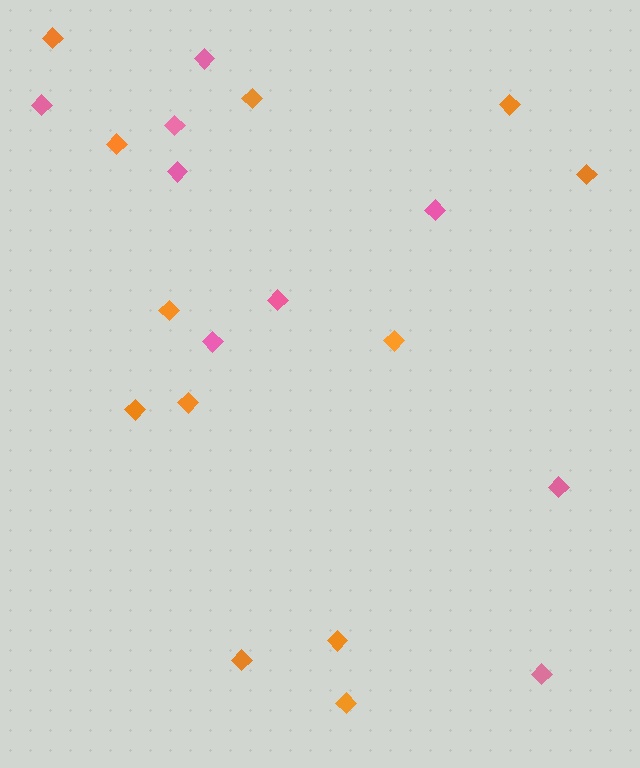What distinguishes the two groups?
There are 2 groups: one group of pink diamonds (9) and one group of orange diamonds (12).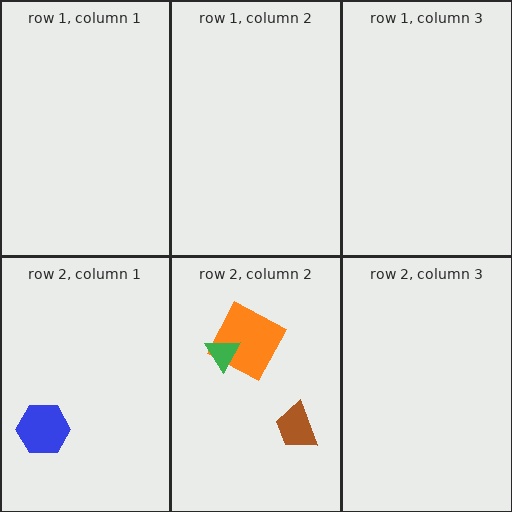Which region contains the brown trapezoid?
The row 2, column 2 region.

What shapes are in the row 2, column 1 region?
The blue hexagon.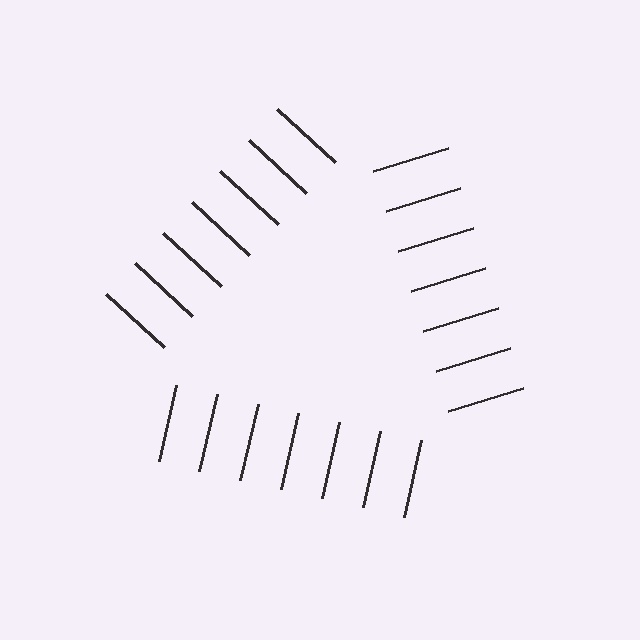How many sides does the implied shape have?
3 sides — the line-ends trace a triangle.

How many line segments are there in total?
21 — 7 along each of the 3 edges.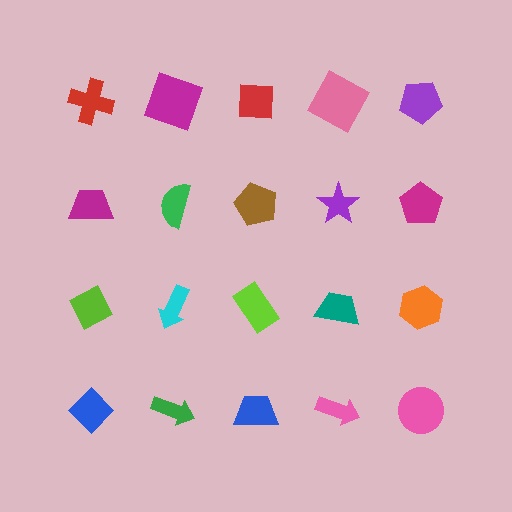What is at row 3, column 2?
A cyan arrow.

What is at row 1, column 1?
A red cross.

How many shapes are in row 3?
5 shapes.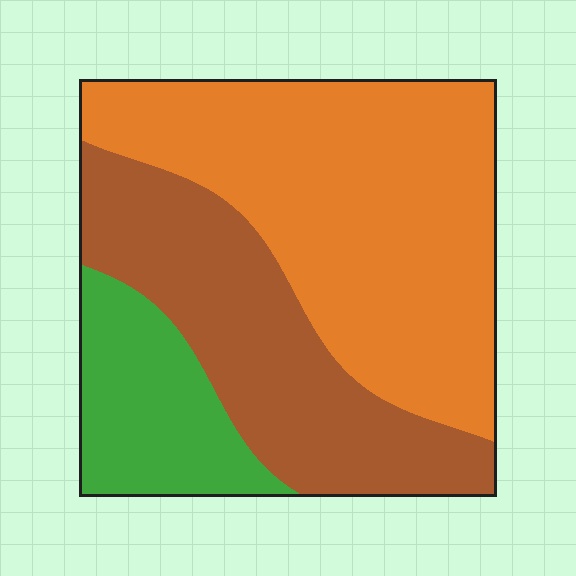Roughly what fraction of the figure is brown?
Brown takes up between a quarter and a half of the figure.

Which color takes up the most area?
Orange, at roughly 50%.